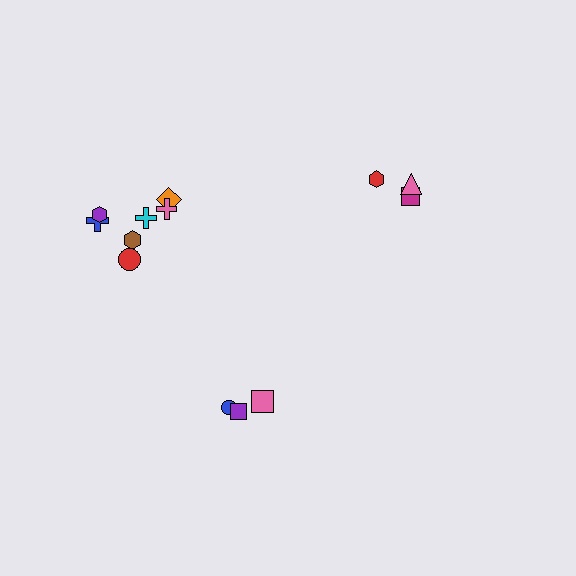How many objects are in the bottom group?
There are 3 objects.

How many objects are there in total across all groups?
There are 13 objects.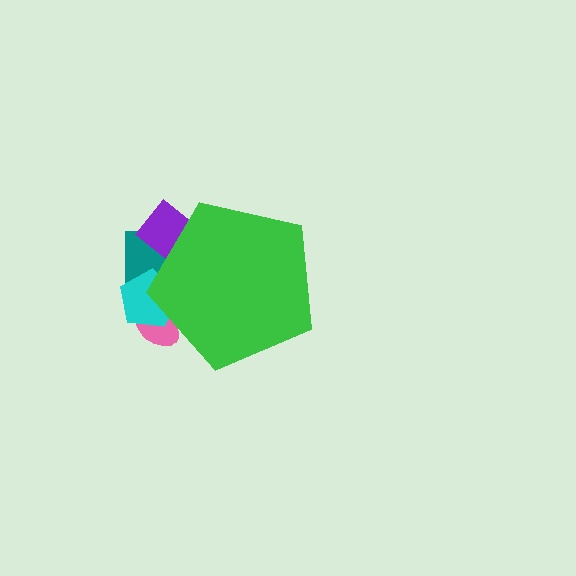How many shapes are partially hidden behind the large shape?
4 shapes are partially hidden.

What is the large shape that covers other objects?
A green pentagon.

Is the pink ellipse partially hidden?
Yes, the pink ellipse is partially hidden behind the green pentagon.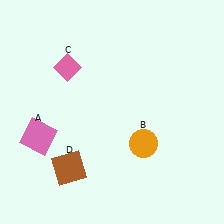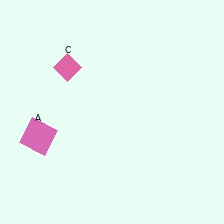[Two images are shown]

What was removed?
The orange circle (B), the brown square (D) were removed in Image 2.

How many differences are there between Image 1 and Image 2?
There are 2 differences between the two images.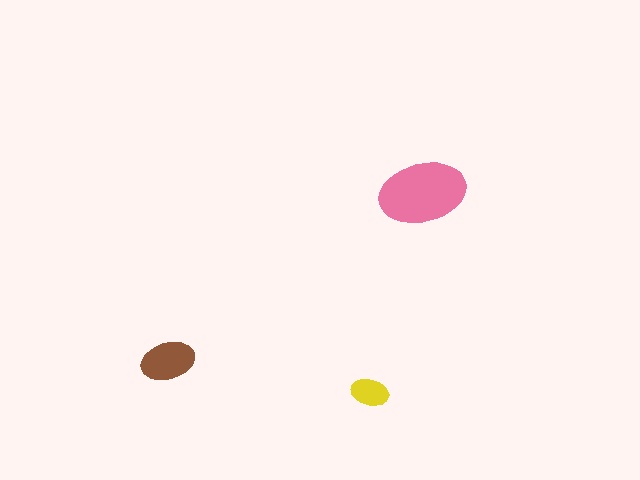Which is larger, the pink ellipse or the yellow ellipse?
The pink one.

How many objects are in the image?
There are 3 objects in the image.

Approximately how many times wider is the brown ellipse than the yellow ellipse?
About 1.5 times wider.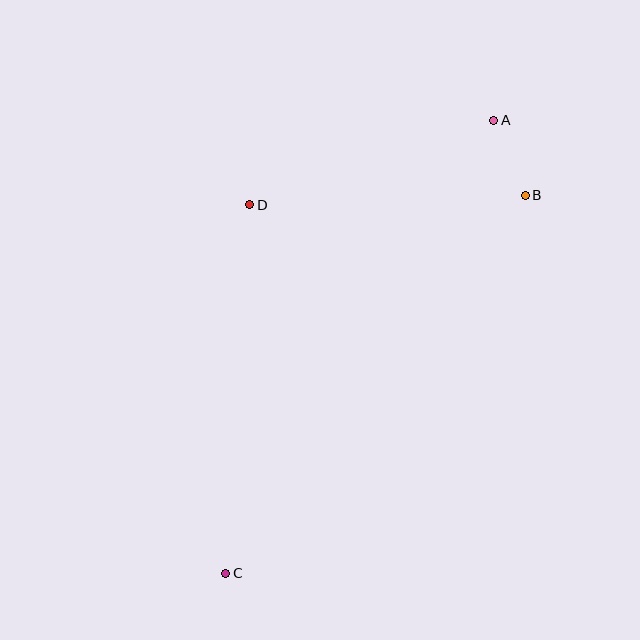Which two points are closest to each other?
Points A and B are closest to each other.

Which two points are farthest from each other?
Points A and C are farthest from each other.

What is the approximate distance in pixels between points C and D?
The distance between C and D is approximately 369 pixels.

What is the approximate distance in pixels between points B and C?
The distance between B and C is approximately 482 pixels.